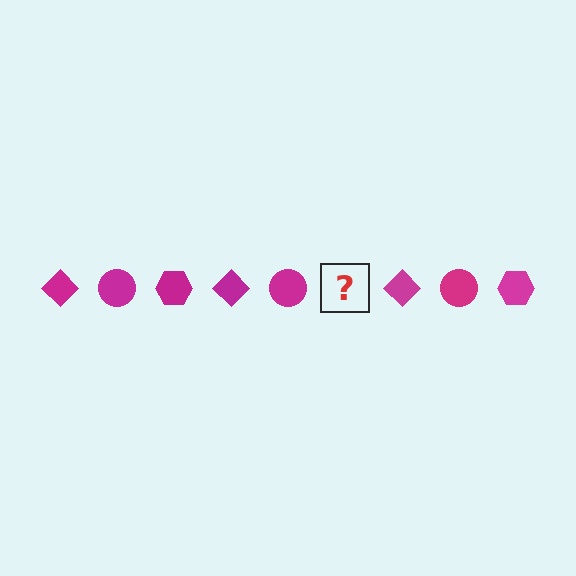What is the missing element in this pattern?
The missing element is a magenta hexagon.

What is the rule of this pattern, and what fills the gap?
The rule is that the pattern cycles through diamond, circle, hexagon shapes in magenta. The gap should be filled with a magenta hexagon.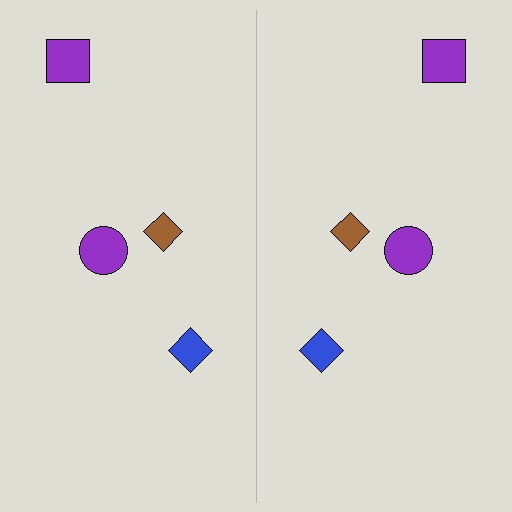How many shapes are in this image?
There are 8 shapes in this image.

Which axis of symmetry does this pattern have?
The pattern has a vertical axis of symmetry running through the center of the image.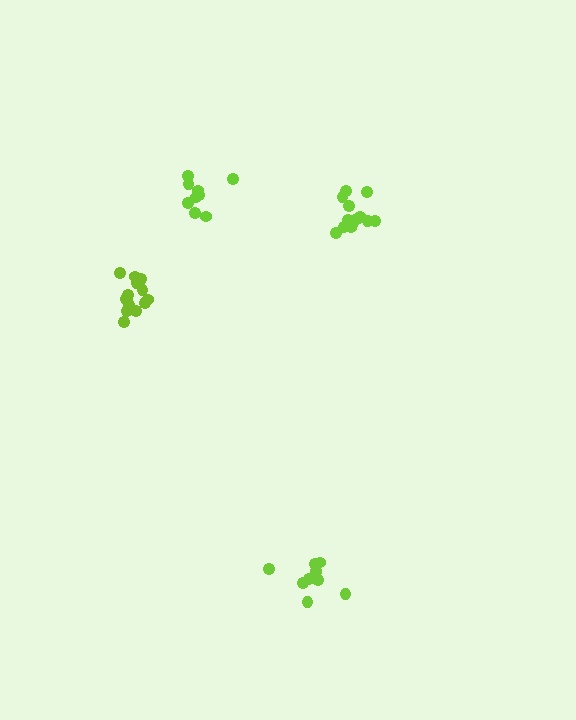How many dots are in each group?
Group 1: 9 dots, Group 2: 13 dots, Group 3: 9 dots, Group 4: 14 dots (45 total).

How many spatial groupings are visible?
There are 4 spatial groupings.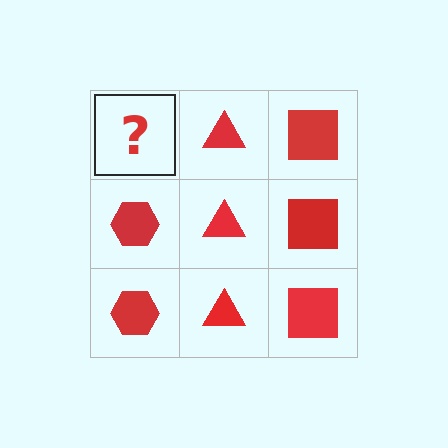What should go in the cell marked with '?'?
The missing cell should contain a red hexagon.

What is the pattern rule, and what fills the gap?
The rule is that each column has a consistent shape. The gap should be filled with a red hexagon.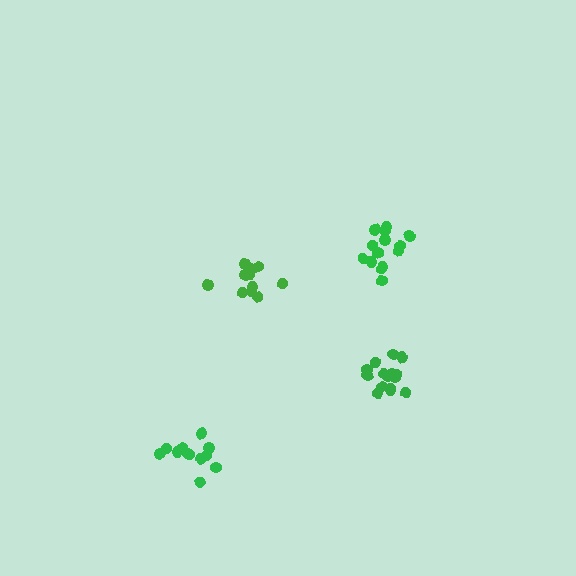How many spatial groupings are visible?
There are 4 spatial groupings.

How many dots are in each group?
Group 1: 12 dots, Group 2: 11 dots, Group 3: 15 dots, Group 4: 15 dots (53 total).